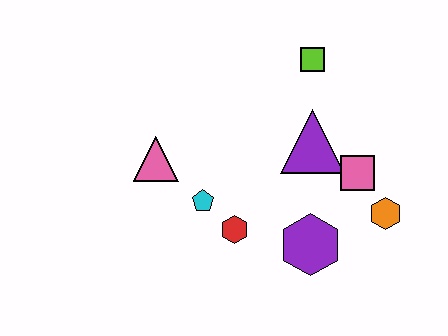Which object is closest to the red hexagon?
The cyan pentagon is closest to the red hexagon.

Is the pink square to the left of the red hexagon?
No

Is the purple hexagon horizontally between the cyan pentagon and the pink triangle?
No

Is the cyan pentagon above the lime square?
No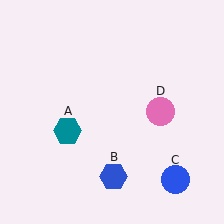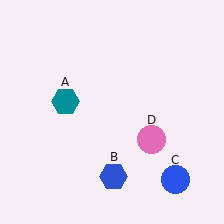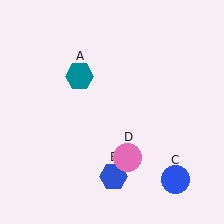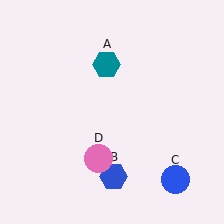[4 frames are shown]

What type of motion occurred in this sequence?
The teal hexagon (object A), pink circle (object D) rotated clockwise around the center of the scene.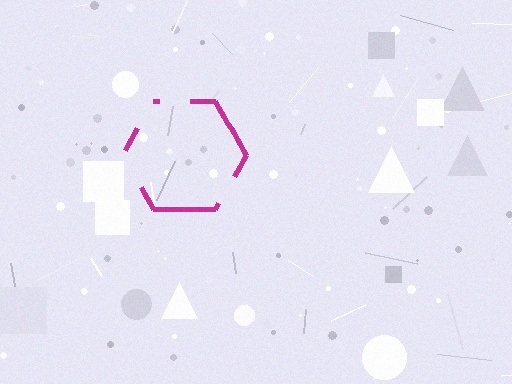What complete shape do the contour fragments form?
The contour fragments form a hexagon.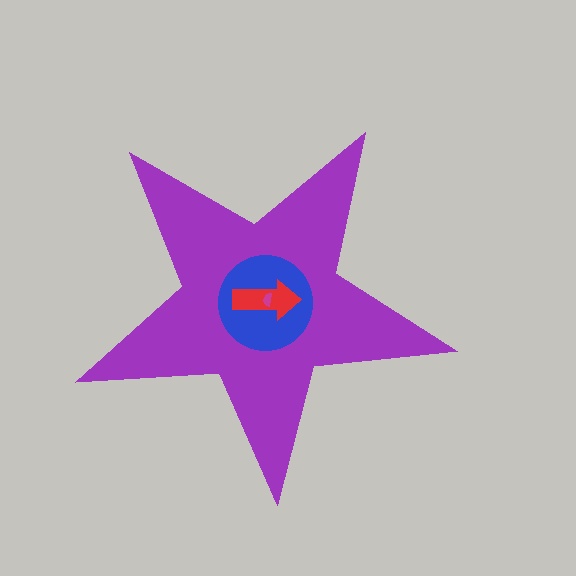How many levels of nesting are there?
4.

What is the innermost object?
The magenta semicircle.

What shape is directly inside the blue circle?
The red arrow.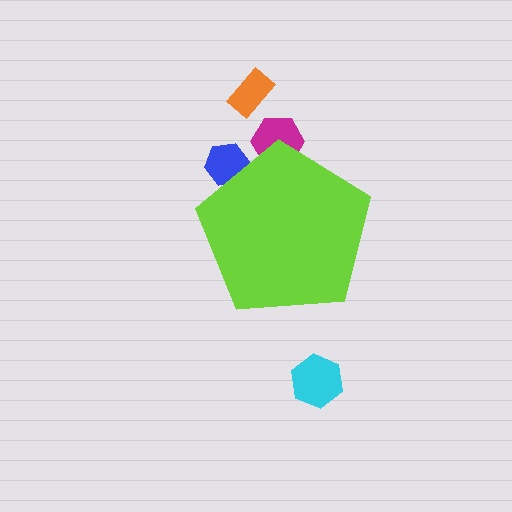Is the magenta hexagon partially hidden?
Yes, the magenta hexagon is partially hidden behind the lime pentagon.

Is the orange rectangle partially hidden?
No, the orange rectangle is fully visible.